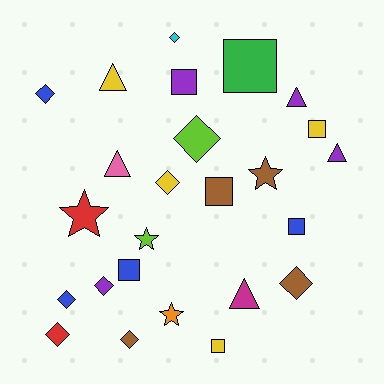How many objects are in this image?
There are 25 objects.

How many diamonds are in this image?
There are 9 diamonds.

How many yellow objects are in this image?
There are 4 yellow objects.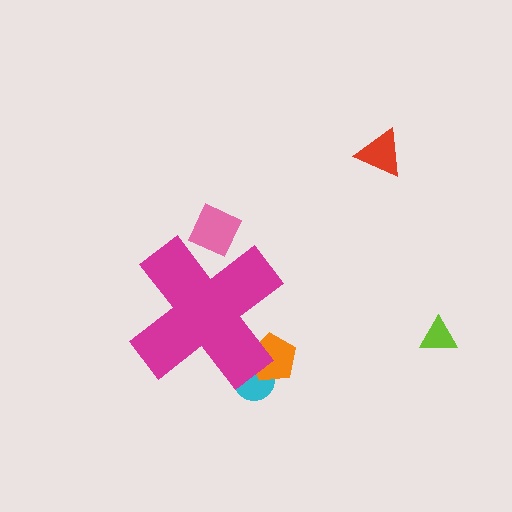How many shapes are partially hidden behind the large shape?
3 shapes are partially hidden.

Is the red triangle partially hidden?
No, the red triangle is fully visible.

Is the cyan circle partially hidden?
Yes, the cyan circle is partially hidden behind the magenta cross.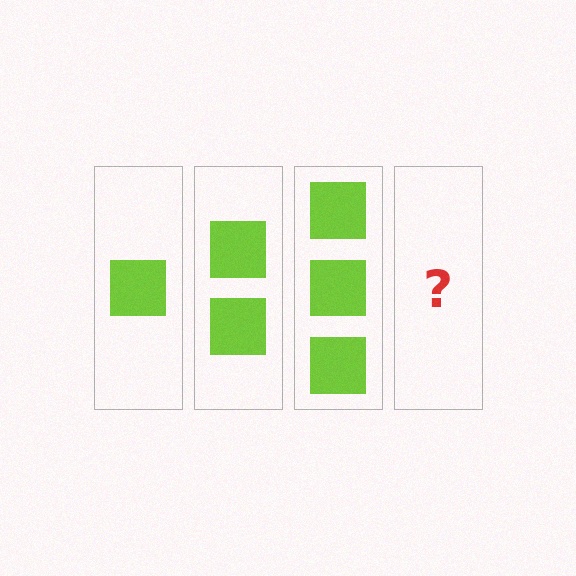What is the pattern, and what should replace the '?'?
The pattern is that each step adds one more square. The '?' should be 4 squares.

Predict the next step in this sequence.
The next step is 4 squares.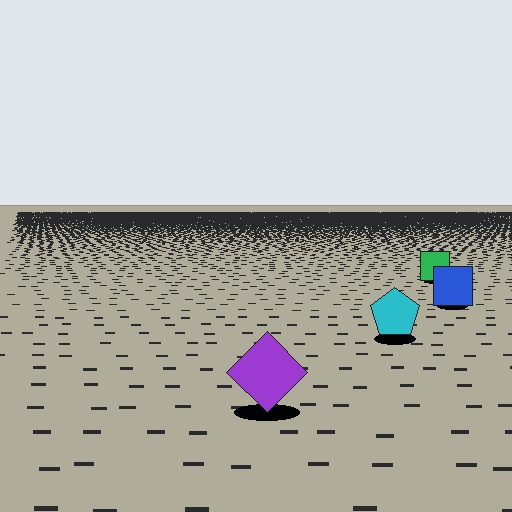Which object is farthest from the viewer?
The green square is farthest from the viewer. It appears smaller and the ground texture around it is denser.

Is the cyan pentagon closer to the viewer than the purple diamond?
No. The purple diamond is closer — you can tell from the texture gradient: the ground texture is coarser near it.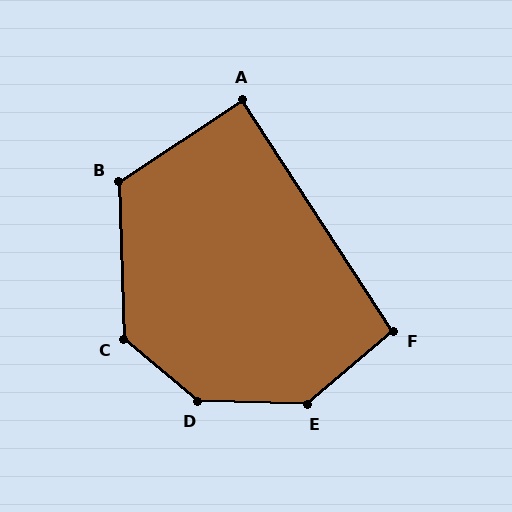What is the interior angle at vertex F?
Approximately 97 degrees (obtuse).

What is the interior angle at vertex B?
Approximately 121 degrees (obtuse).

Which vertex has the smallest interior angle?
A, at approximately 90 degrees.